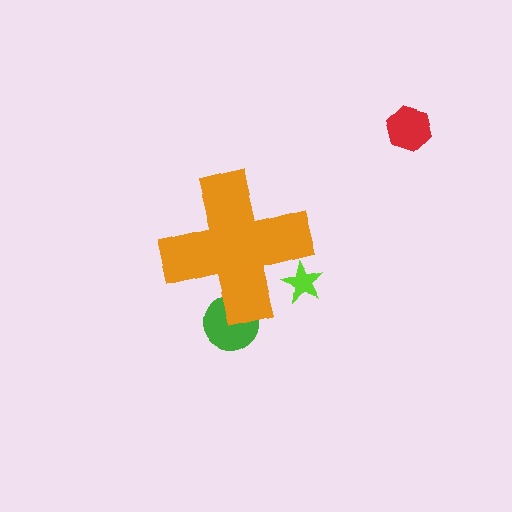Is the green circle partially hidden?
Yes, the green circle is partially hidden behind the orange cross.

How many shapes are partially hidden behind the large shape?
2 shapes are partially hidden.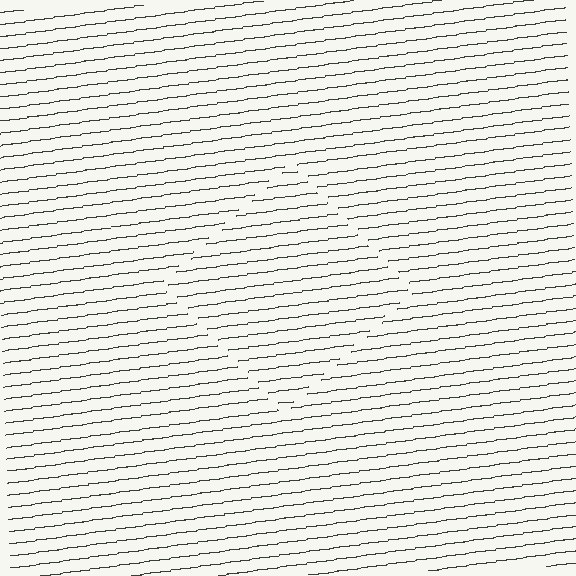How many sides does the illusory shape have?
4 sides — the line-ends trace a square.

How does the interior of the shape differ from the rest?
The interior of the shape contains the same grating, shifted by half a period — the contour is defined by the phase discontinuity where line-ends from the inner and outer gratings abut.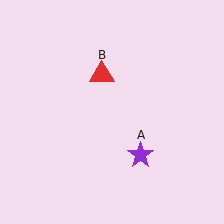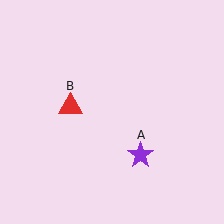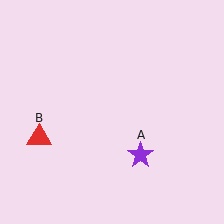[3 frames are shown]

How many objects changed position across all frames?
1 object changed position: red triangle (object B).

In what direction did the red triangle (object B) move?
The red triangle (object B) moved down and to the left.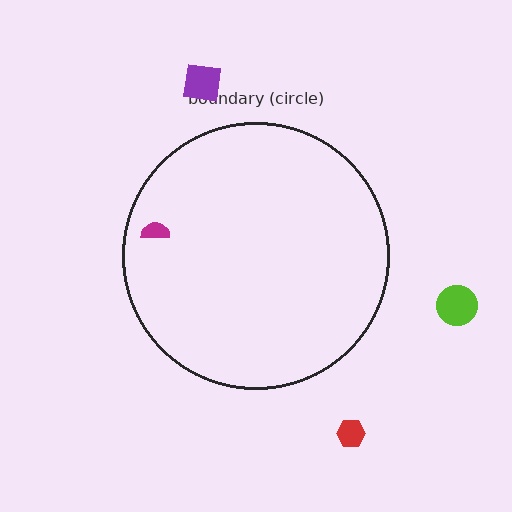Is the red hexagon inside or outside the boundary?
Outside.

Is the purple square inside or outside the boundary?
Outside.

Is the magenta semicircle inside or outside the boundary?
Inside.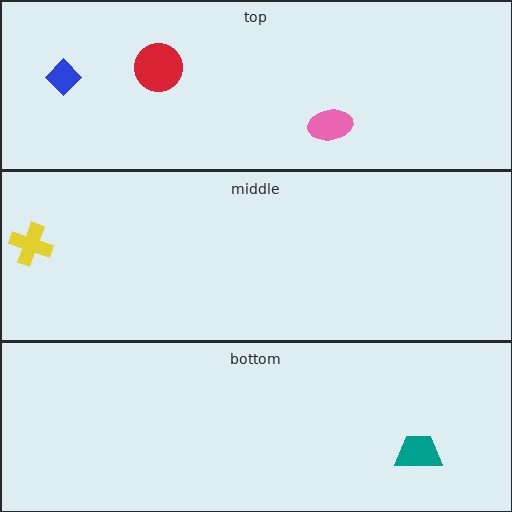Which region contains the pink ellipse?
The top region.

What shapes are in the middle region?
The yellow cross.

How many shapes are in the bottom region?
1.